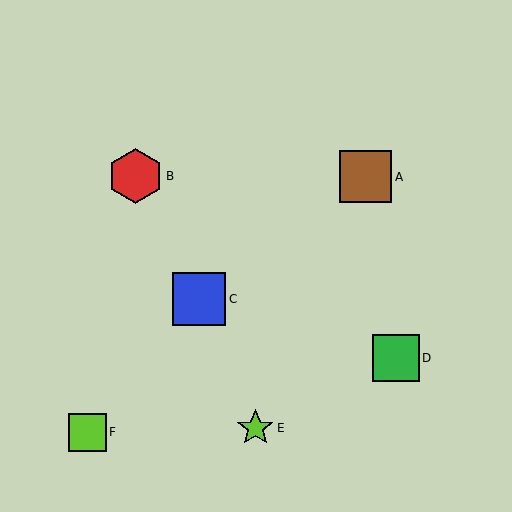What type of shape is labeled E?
Shape E is a lime star.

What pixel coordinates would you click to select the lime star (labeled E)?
Click at (255, 428) to select the lime star E.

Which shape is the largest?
The red hexagon (labeled B) is the largest.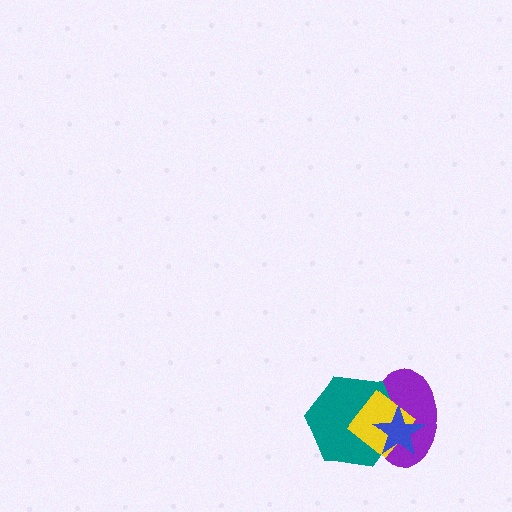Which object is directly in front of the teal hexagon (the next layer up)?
The yellow diamond is directly in front of the teal hexagon.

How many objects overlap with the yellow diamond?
3 objects overlap with the yellow diamond.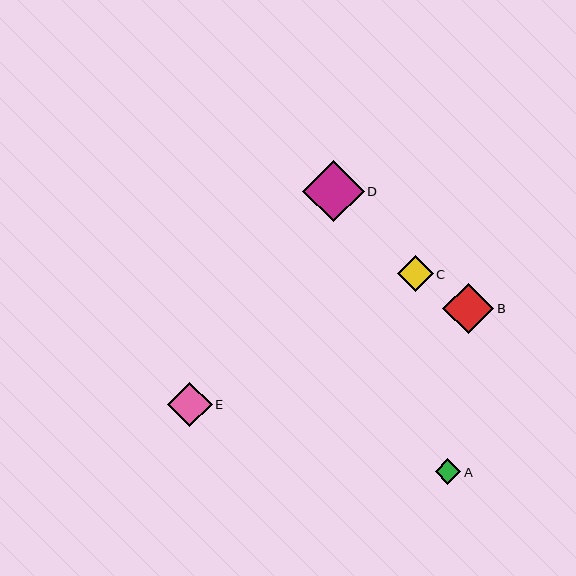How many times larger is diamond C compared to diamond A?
Diamond C is approximately 1.4 times the size of diamond A.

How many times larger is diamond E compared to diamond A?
Diamond E is approximately 1.7 times the size of diamond A.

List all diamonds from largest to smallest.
From largest to smallest: D, B, E, C, A.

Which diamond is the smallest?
Diamond A is the smallest with a size of approximately 26 pixels.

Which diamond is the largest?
Diamond D is the largest with a size of approximately 61 pixels.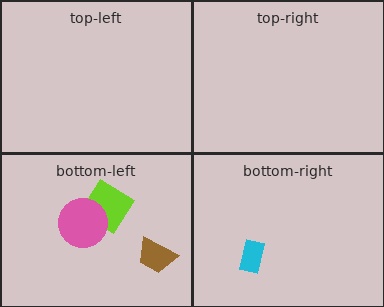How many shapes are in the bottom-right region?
1.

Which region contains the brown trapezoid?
The bottom-left region.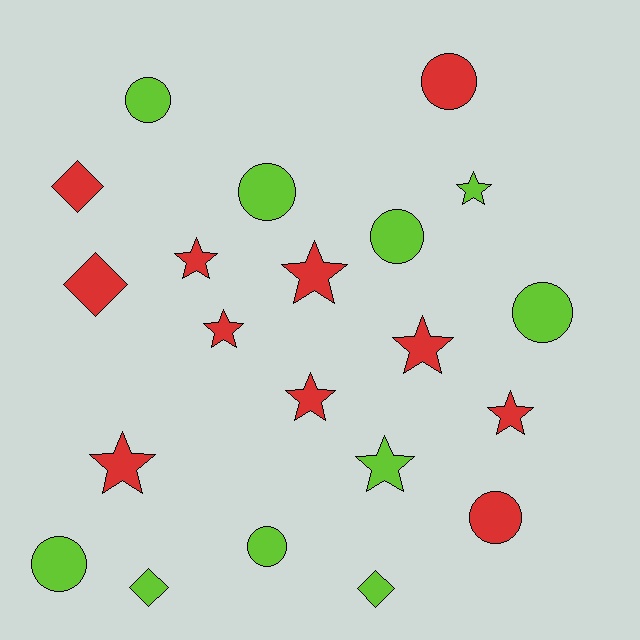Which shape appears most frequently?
Star, with 9 objects.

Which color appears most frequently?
Red, with 11 objects.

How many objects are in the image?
There are 21 objects.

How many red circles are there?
There are 2 red circles.